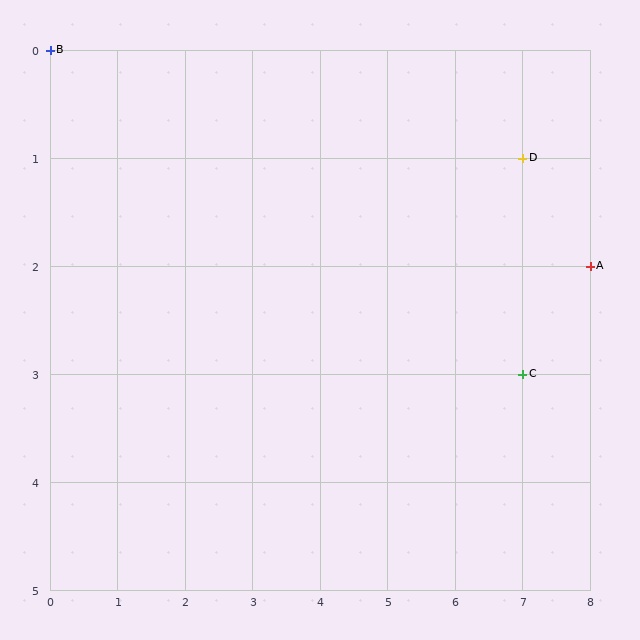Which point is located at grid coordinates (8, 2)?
Point A is at (8, 2).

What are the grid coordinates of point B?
Point B is at grid coordinates (0, 0).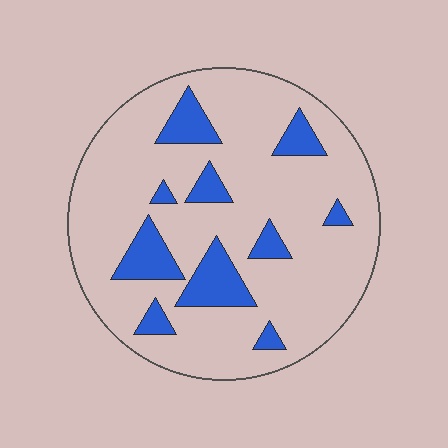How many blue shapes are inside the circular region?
10.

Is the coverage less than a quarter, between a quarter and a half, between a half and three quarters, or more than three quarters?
Less than a quarter.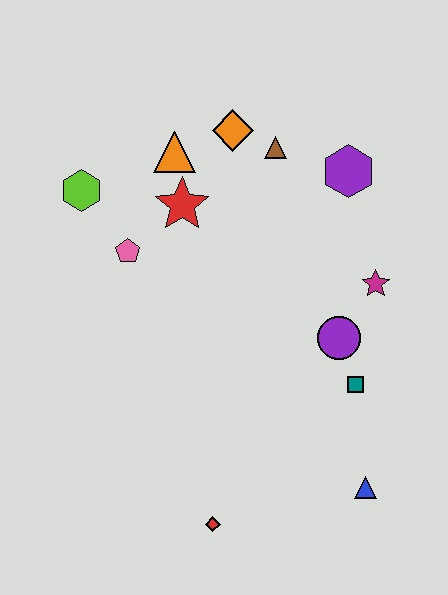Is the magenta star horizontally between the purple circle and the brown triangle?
No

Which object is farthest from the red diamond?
The orange diamond is farthest from the red diamond.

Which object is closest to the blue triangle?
The teal square is closest to the blue triangle.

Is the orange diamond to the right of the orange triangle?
Yes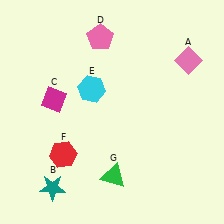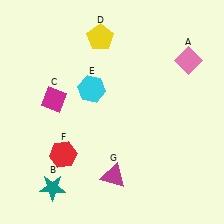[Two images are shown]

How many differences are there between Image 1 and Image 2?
There are 2 differences between the two images.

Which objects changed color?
D changed from pink to yellow. G changed from green to magenta.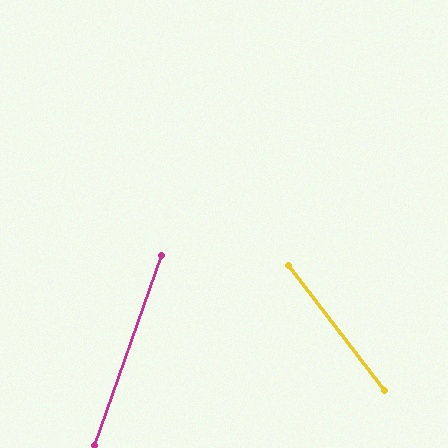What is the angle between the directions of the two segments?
Approximately 57 degrees.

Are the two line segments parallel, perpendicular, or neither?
Neither parallel nor perpendicular — they differ by about 57°.